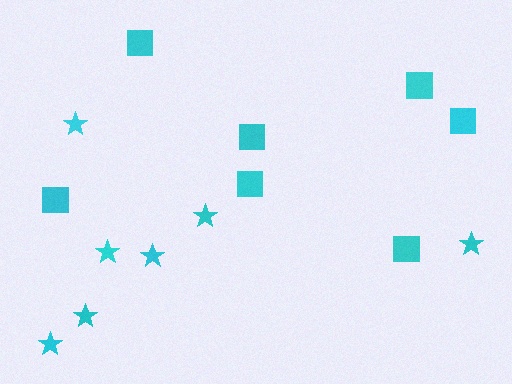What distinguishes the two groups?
There are 2 groups: one group of stars (7) and one group of squares (7).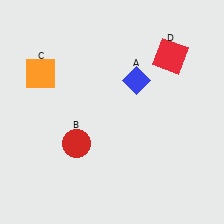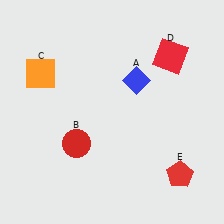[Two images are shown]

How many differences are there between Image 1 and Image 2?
There is 1 difference between the two images.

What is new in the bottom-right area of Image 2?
A red pentagon (E) was added in the bottom-right area of Image 2.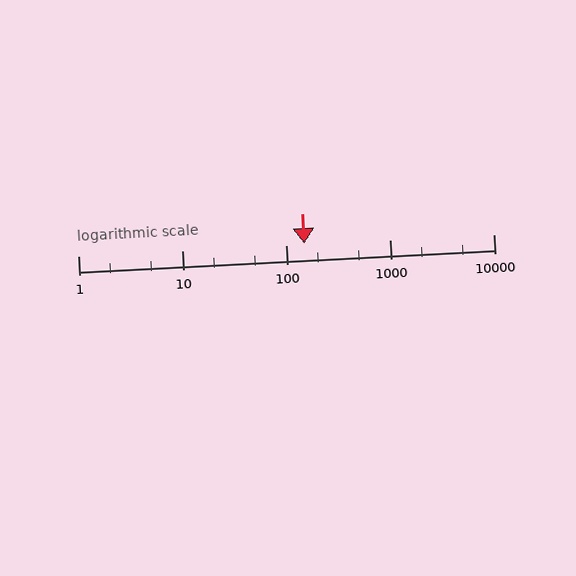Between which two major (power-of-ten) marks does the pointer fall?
The pointer is between 100 and 1000.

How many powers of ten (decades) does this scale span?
The scale spans 4 decades, from 1 to 10000.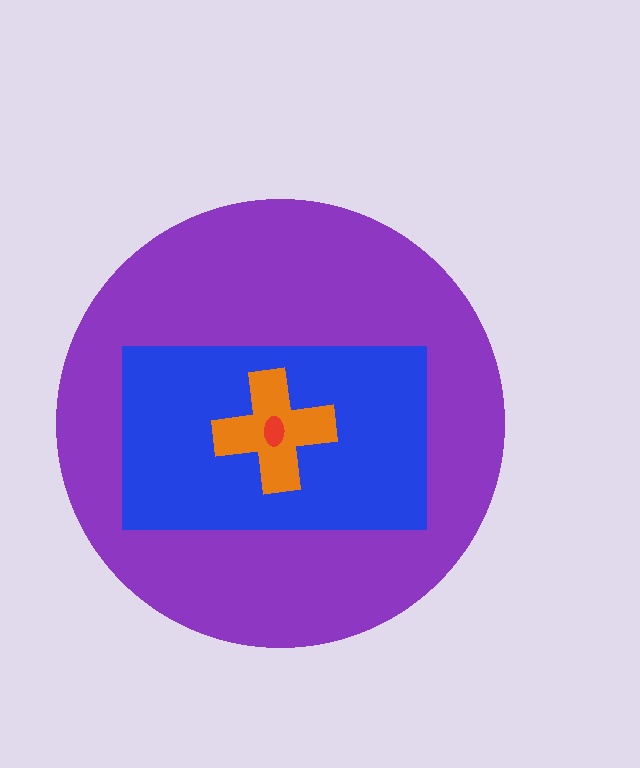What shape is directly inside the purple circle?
The blue rectangle.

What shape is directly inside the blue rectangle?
The orange cross.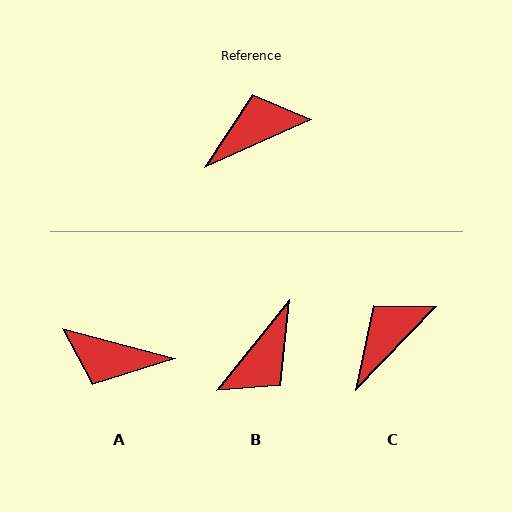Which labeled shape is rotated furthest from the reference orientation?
B, about 152 degrees away.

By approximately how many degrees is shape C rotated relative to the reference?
Approximately 22 degrees counter-clockwise.